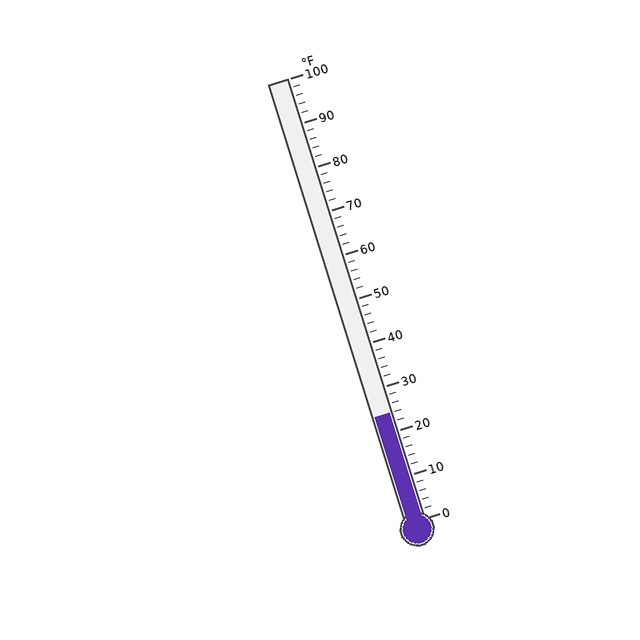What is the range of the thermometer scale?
The thermometer scale ranges from 0°F to 100°F.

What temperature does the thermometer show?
The thermometer shows approximately 24°F.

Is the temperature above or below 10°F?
The temperature is above 10°F.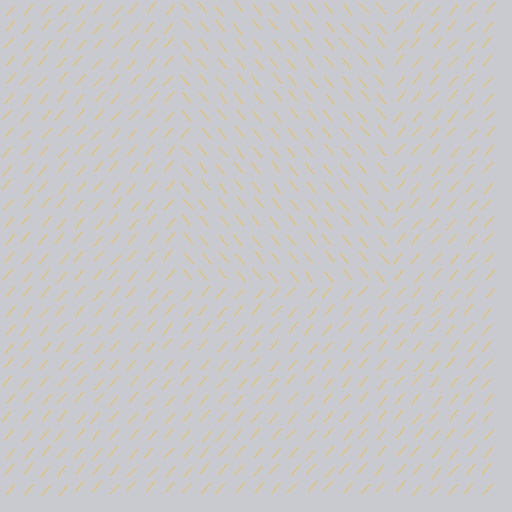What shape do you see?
I see a rectangle.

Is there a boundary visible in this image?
Yes, there is a texture boundary formed by a change in line orientation.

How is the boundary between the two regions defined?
The boundary is defined purely by a change in line orientation (approximately 79 degrees difference). All lines are the same color and thickness.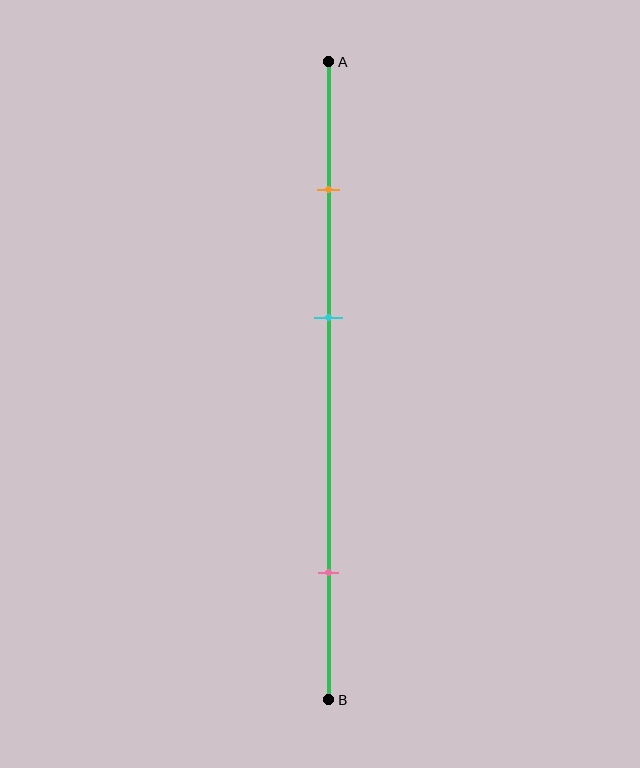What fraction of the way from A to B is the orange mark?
The orange mark is approximately 20% (0.2) of the way from A to B.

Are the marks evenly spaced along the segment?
No, the marks are not evenly spaced.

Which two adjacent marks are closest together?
The orange and cyan marks are the closest adjacent pair.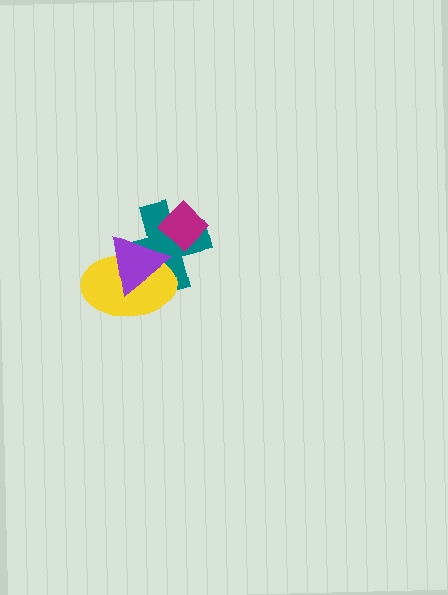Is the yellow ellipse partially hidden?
Yes, it is partially covered by another shape.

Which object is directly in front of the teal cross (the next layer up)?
The magenta diamond is directly in front of the teal cross.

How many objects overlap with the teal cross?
3 objects overlap with the teal cross.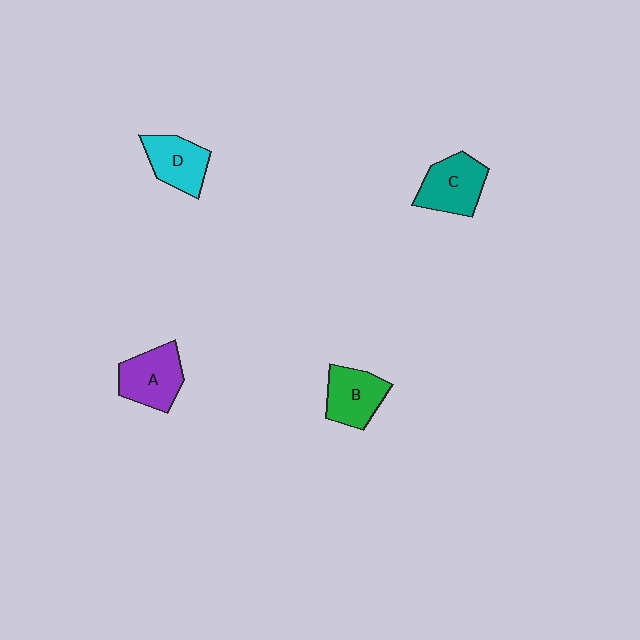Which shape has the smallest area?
Shape D (cyan).